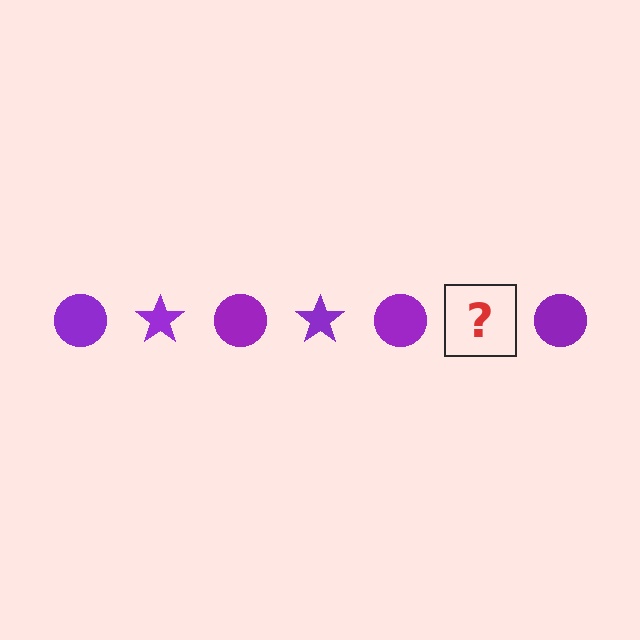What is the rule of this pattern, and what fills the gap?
The rule is that the pattern cycles through circle, star shapes in purple. The gap should be filled with a purple star.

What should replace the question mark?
The question mark should be replaced with a purple star.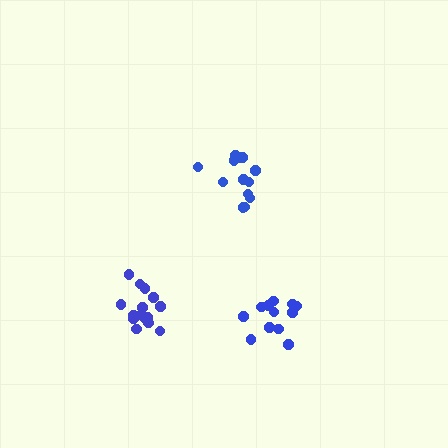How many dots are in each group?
Group 1: 15 dots, Group 2: 12 dots, Group 3: 14 dots (41 total).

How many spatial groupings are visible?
There are 3 spatial groupings.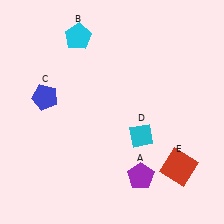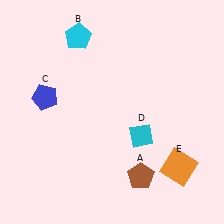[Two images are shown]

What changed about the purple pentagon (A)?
In Image 1, A is purple. In Image 2, it changed to brown.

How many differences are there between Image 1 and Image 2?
There are 2 differences between the two images.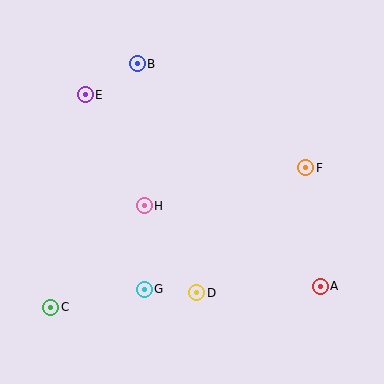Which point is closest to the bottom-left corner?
Point C is closest to the bottom-left corner.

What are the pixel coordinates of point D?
Point D is at (197, 293).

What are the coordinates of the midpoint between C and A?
The midpoint between C and A is at (186, 297).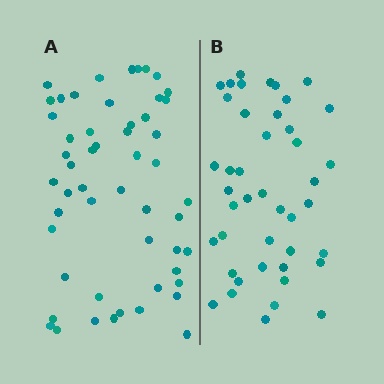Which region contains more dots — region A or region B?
Region A (the left region) has more dots.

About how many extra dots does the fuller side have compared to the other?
Region A has roughly 10 or so more dots than region B.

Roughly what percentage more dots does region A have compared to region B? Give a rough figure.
About 25% more.